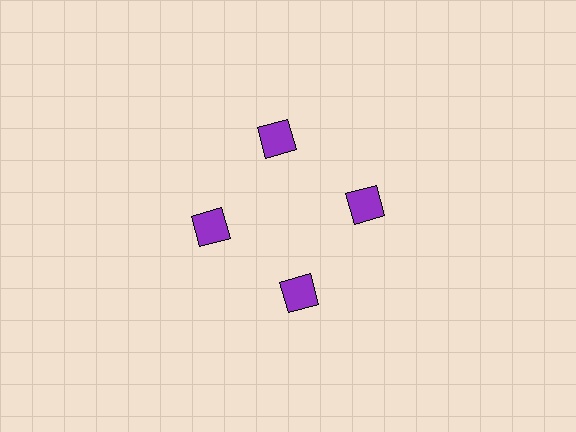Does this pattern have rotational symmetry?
Yes, this pattern has 4-fold rotational symmetry. It looks the same after rotating 90 degrees around the center.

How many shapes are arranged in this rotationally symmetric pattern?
There are 4 shapes, arranged in 4 groups of 1.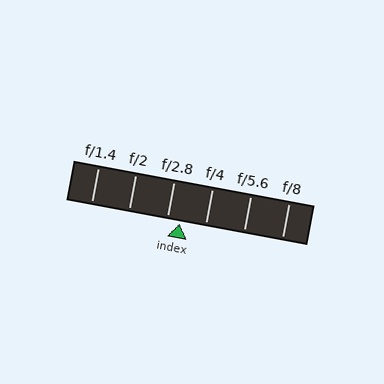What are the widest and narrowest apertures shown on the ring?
The widest aperture shown is f/1.4 and the narrowest is f/8.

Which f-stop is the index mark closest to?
The index mark is closest to f/2.8.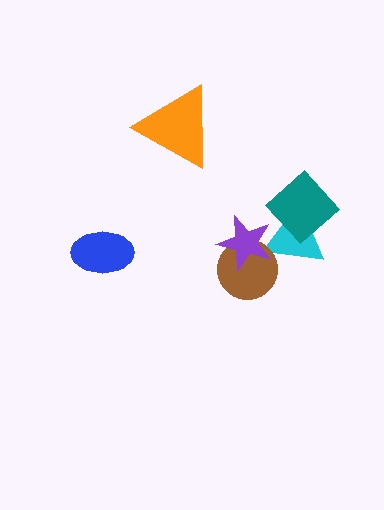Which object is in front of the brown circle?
The purple star is in front of the brown circle.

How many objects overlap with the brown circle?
2 objects overlap with the brown circle.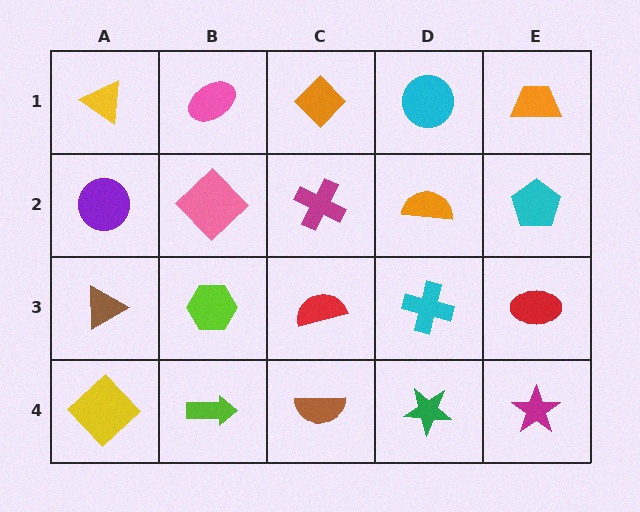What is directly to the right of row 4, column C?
A green star.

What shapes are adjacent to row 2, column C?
An orange diamond (row 1, column C), a red semicircle (row 3, column C), a pink diamond (row 2, column B), an orange semicircle (row 2, column D).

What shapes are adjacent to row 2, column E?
An orange trapezoid (row 1, column E), a red ellipse (row 3, column E), an orange semicircle (row 2, column D).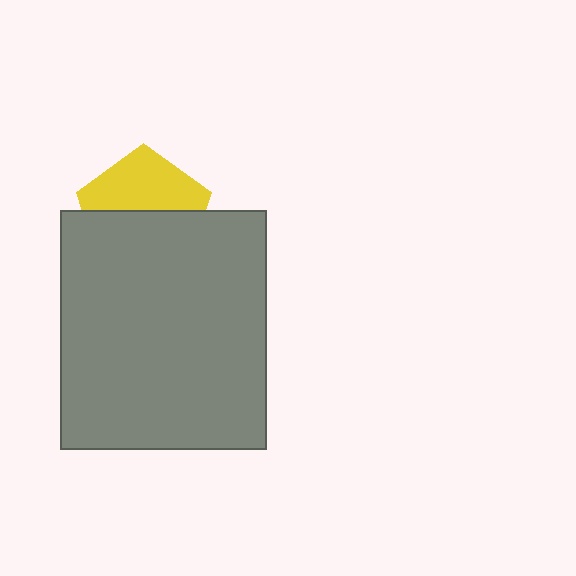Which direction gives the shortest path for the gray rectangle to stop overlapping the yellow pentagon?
Moving down gives the shortest separation.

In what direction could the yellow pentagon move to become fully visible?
The yellow pentagon could move up. That would shift it out from behind the gray rectangle entirely.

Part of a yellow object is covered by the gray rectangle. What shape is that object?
It is a pentagon.